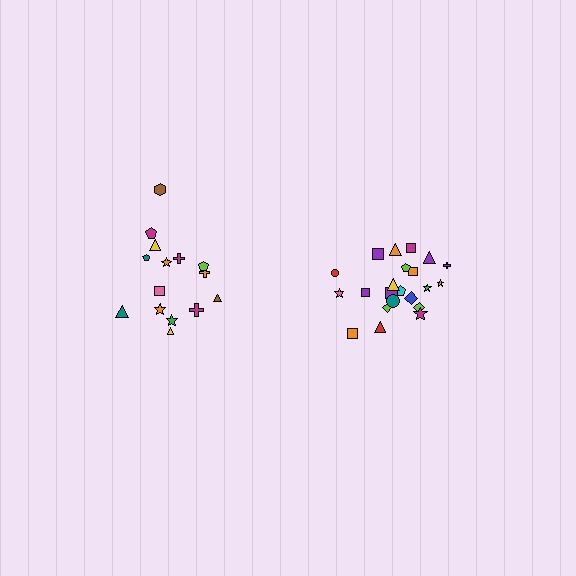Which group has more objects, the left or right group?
The right group.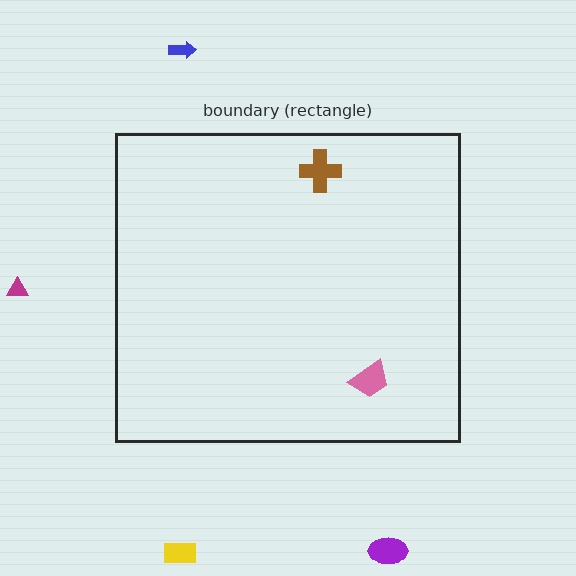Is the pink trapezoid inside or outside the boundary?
Inside.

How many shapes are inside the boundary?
2 inside, 4 outside.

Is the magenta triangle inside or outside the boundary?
Outside.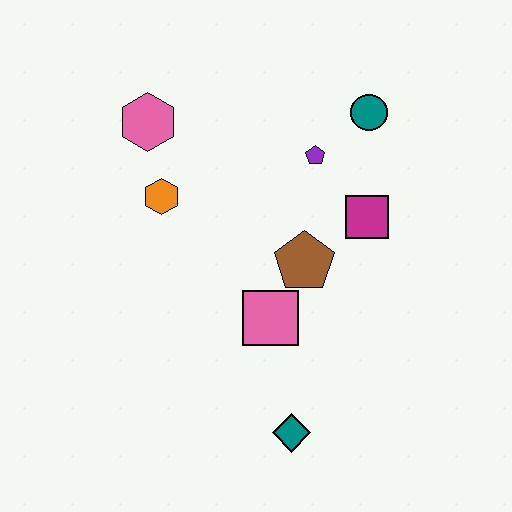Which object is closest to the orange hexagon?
The pink hexagon is closest to the orange hexagon.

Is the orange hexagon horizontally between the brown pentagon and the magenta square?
No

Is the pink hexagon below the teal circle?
Yes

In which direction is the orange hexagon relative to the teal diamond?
The orange hexagon is above the teal diamond.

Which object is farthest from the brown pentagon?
The pink hexagon is farthest from the brown pentagon.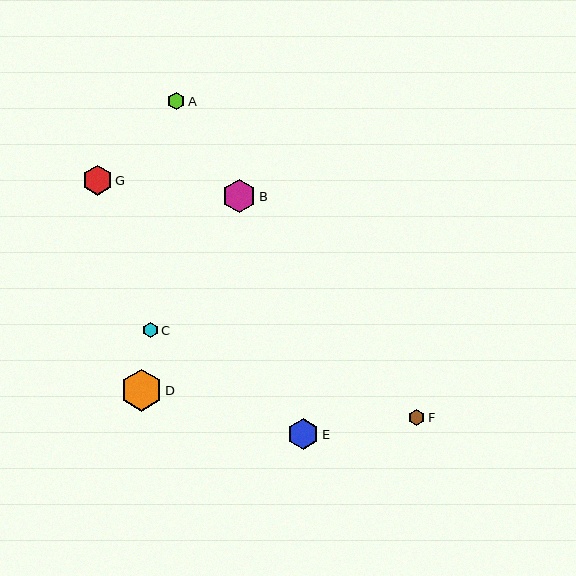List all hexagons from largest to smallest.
From largest to smallest: D, B, E, G, A, F, C.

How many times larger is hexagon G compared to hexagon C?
Hexagon G is approximately 2.0 times the size of hexagon C.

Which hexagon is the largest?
Hexagon D is the largest with a size of approximately 42 pixels.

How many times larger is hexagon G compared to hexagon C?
Hexagon G is approximately 2.0 times the size of hexagon C.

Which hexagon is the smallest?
Hexagon C is the smallest with a size of approximately 15 pixels.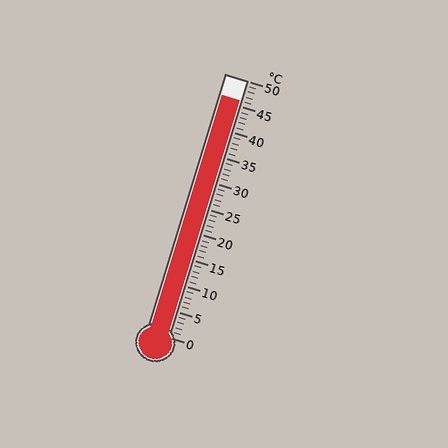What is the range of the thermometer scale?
The thermometer scale ranges from 0°C to 50°C.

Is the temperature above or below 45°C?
The temperature is above 45°C.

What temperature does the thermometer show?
The thermometer shows approximately 46°C.